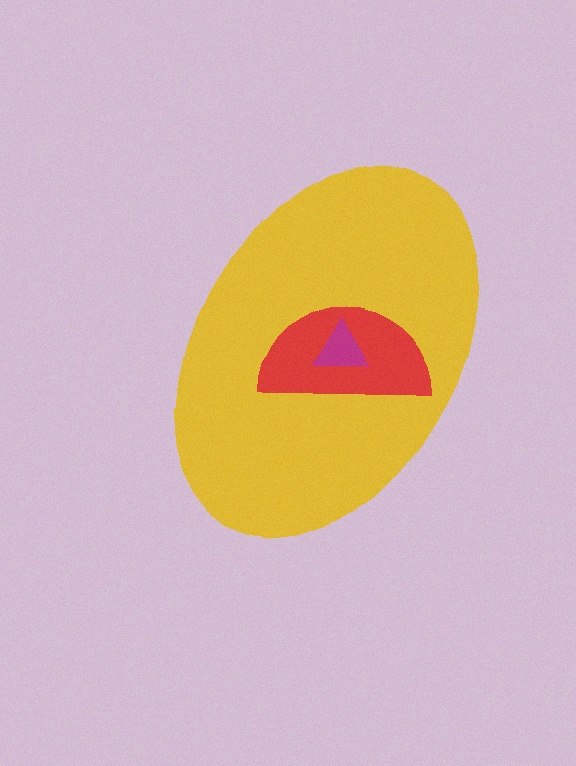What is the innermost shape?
The magenta triangle.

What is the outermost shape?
The yellow ellipse.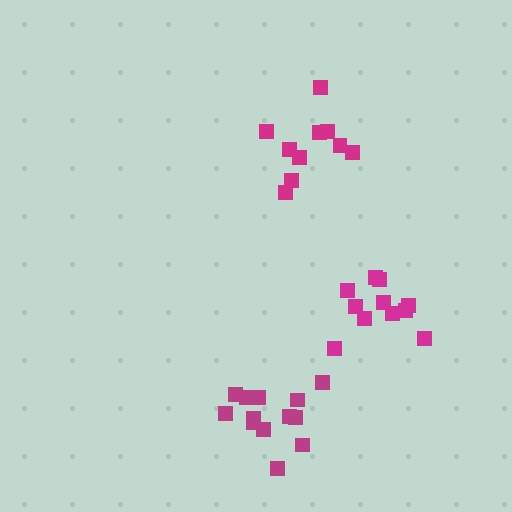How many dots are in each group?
Group 1: 11 dots, Group 2: 13 dots, Group 3: 10 dots (34 total).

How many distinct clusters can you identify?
There are 3 distinct clusters.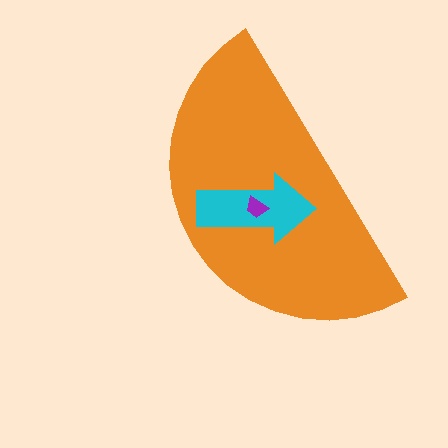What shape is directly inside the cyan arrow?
The purple trapezoid.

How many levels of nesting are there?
3.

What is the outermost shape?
The orange semicircle.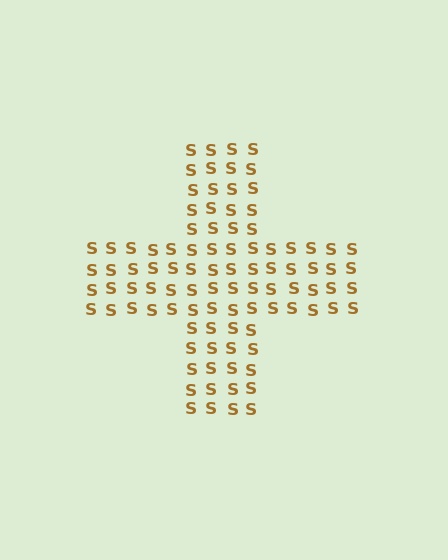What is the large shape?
The large shape is a cross.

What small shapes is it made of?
It is made of small letter S's.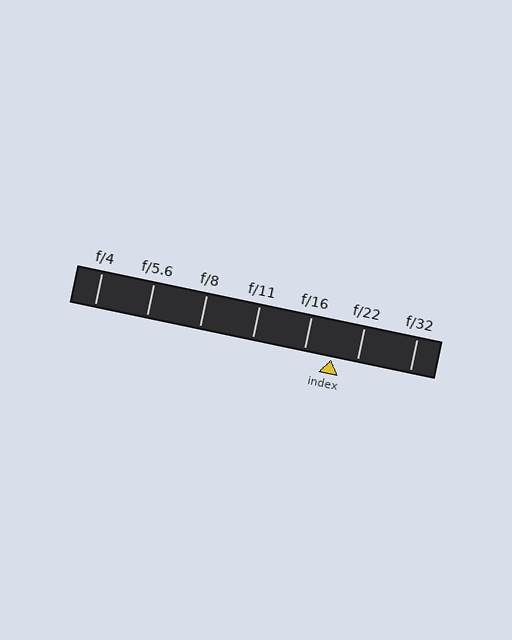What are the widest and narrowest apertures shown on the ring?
The widest aperture shown is f/4 and the narrowest is f/32.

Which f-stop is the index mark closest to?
The index mark is closest to f/22.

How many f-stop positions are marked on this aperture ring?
There are 7 f-stop positions marked.